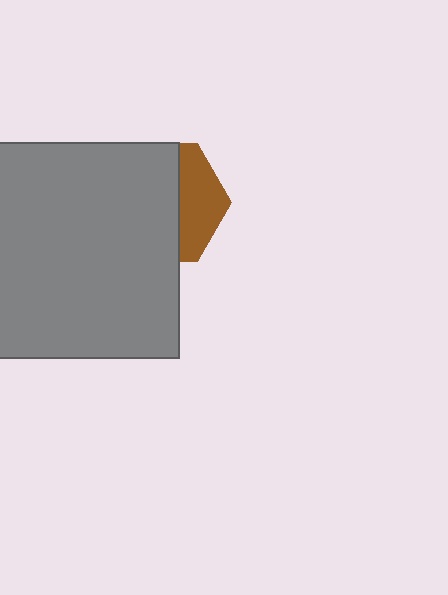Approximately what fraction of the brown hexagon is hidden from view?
Roughly 66% of the brown hexagon is hidden behind the gray square.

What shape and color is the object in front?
The object in front is a gray square.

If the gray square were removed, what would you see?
You would see the complete brown hexagon.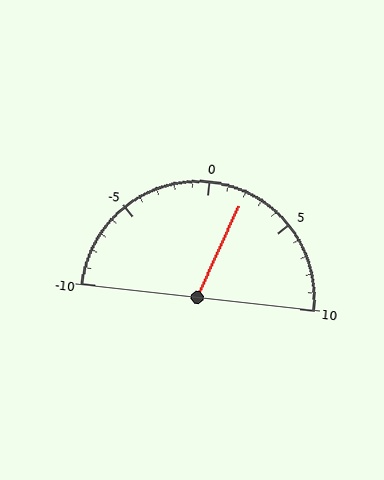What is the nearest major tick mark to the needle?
The nearest major tick mark is 0.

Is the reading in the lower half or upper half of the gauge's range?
The reading is in the upper half of the range (-10 to 10).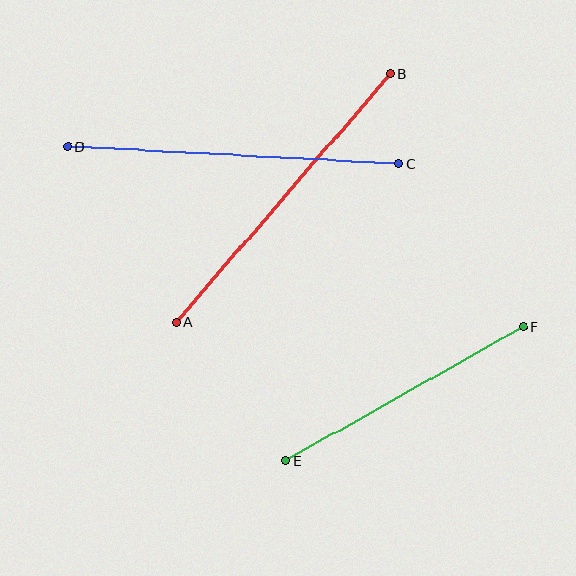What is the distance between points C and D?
The distance is approximately 332 pixels.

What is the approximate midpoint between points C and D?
The midpoint is at approximately (234, 155) pixels.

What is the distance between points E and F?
The distance is approximately 272 pixels.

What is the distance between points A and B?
The distance is approximately 329 pixels.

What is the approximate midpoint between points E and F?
The midpoint is at approximately (404, 394) pixels.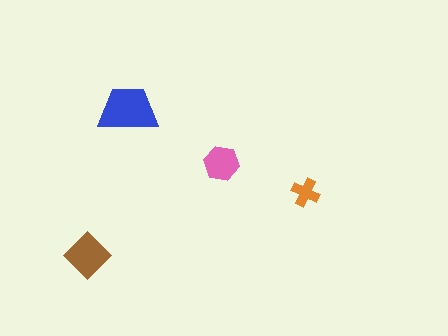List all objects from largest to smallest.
The blue trapezoid, the brown diamond, the pink hexagon, the orange cross.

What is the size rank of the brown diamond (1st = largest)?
2nd.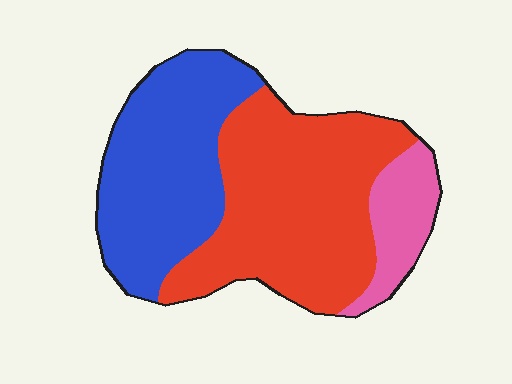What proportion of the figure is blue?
Blue takes up between a quarter and a half of the figure.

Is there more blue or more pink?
Blue.